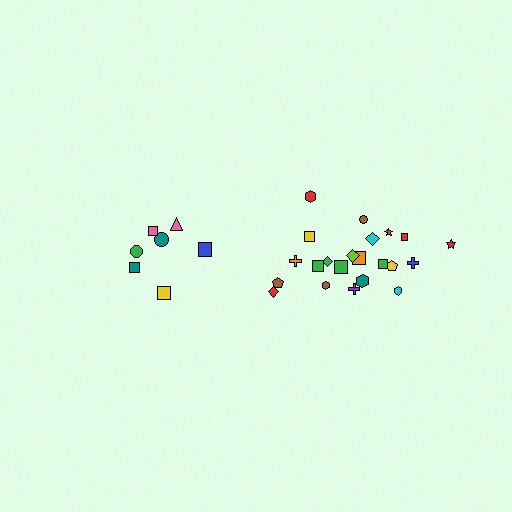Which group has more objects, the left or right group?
The right group.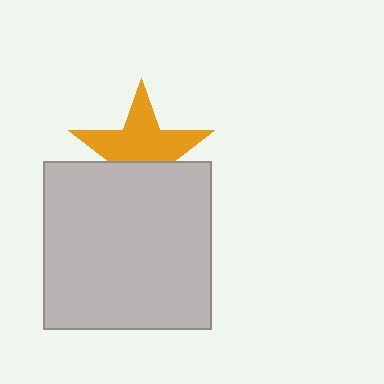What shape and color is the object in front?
The object in front is a light gray square.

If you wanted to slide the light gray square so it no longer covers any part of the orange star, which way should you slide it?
Slide it down — that is the most direct way to separate the two shapes.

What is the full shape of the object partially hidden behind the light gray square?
The partially hidden object is an orange star.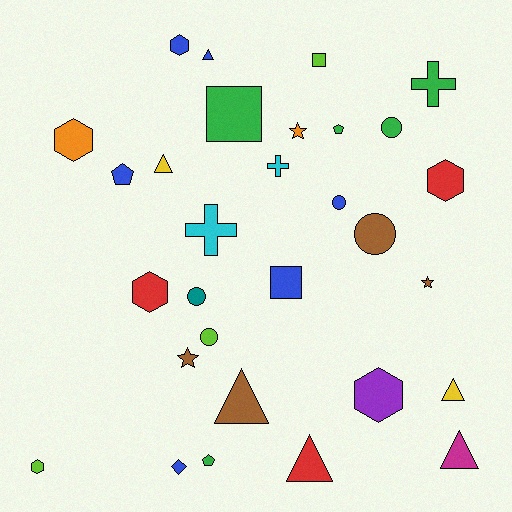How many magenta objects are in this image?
There is 1 magenta object.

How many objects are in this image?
There are 30 objects.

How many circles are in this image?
There are 5 circles.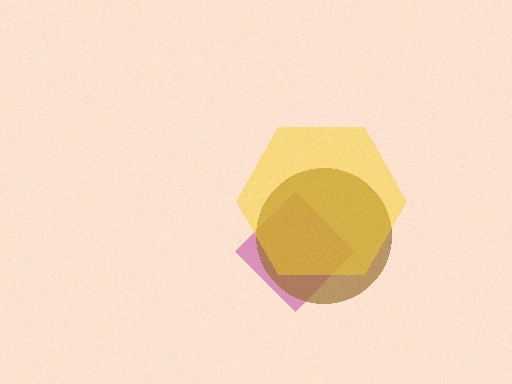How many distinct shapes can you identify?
There are 3 distinct shapes: a magenta diamond, a brown circle, a yellow hexagon.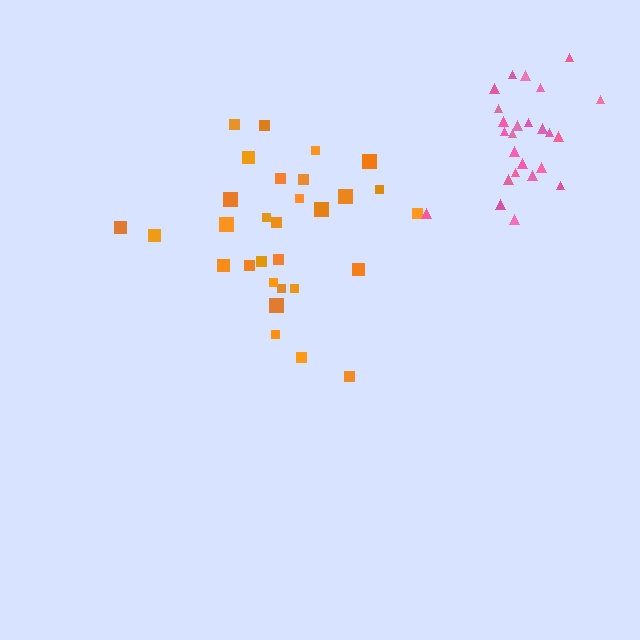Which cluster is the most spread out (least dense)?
Orange.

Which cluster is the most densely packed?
Pink.